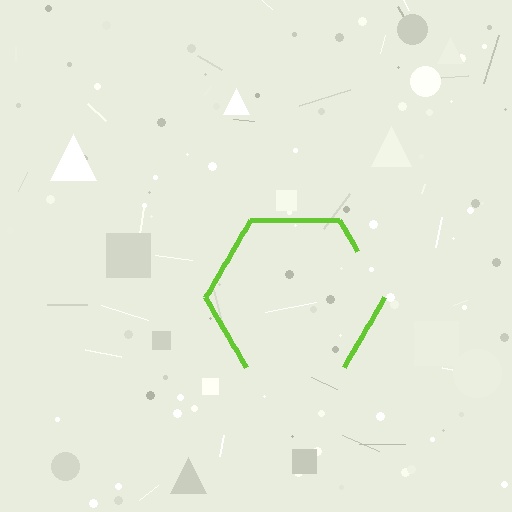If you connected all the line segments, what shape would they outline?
They would outline a hexagon.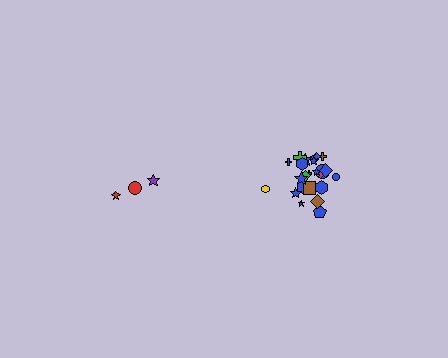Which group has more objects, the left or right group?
The right group.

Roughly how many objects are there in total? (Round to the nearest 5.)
Roughly 30 objects in total.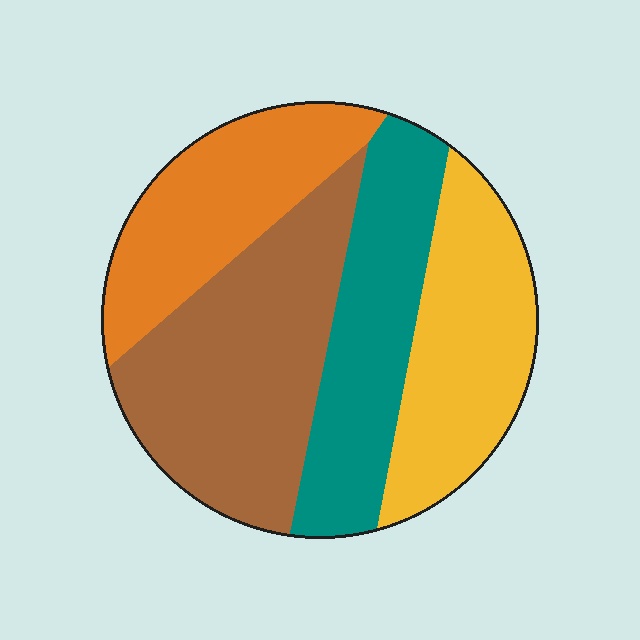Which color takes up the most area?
Brown, at roughly 35%.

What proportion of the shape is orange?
Orange covers roughly 20% of the shape.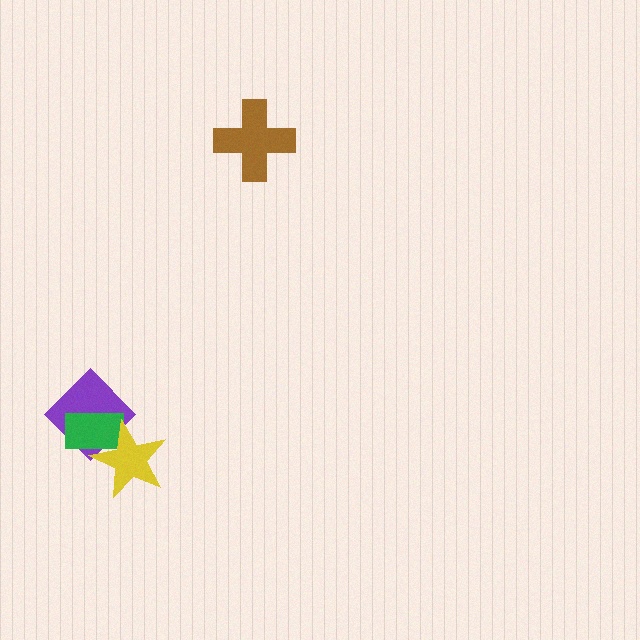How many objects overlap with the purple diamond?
2 objects overlap with the purple diamond.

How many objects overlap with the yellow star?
2 objects overlap with the yellow star.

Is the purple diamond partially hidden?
Yes, it is partially covered by another shape.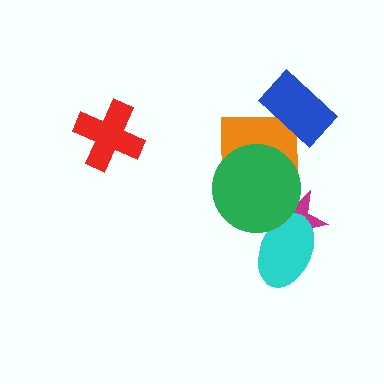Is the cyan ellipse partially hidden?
Yes, it is partially covered by another shape.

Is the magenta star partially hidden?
Yes, it is partially covered by another shape.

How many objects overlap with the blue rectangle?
1 object overlaps with the blue rectangle.